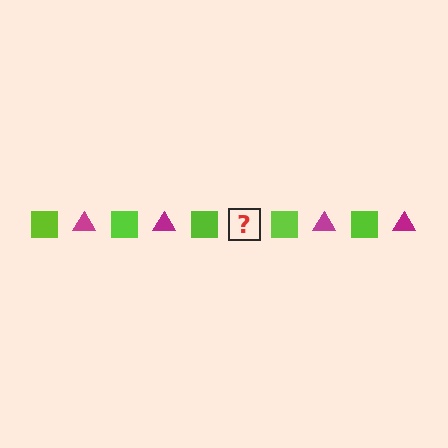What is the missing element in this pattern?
The missing element is a magenta triangle.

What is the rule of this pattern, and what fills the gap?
The rule is that the pattern alternates between lime square and magenta triangle. The gap should be filled with a magenta triangle.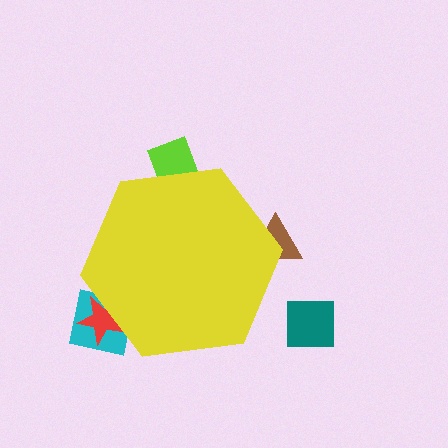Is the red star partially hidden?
Yes, the red star is partially hidden behind the yellow hexagon.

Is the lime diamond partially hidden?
Yes, the lime diamond is partially hidden behind the yellow hexagon.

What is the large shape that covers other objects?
A yellow hexagon.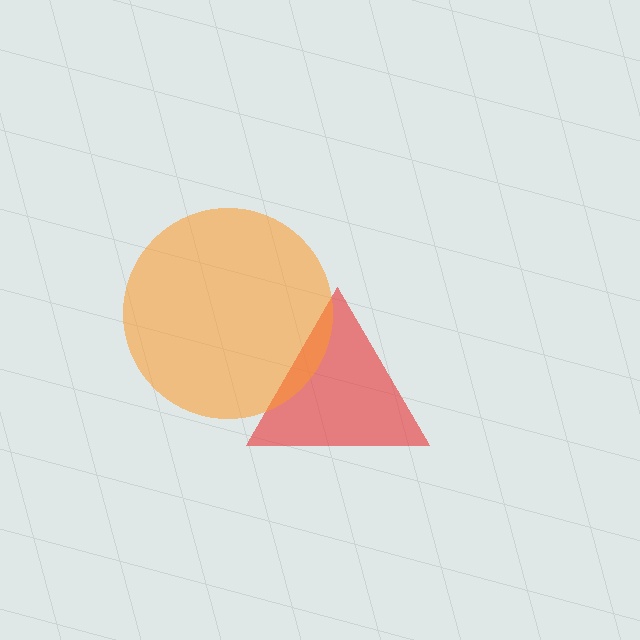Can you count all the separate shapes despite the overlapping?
Yes, there are 2 separate shapes.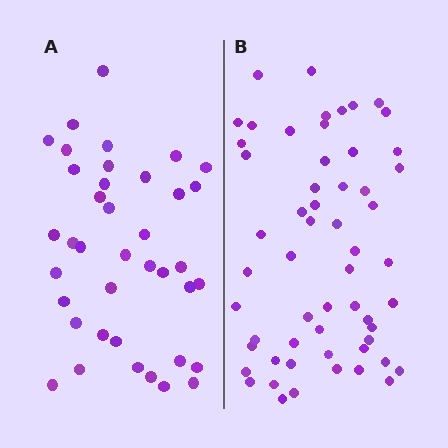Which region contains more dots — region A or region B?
Region B (the right region) has more dots.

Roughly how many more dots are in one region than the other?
Region B has approximately 20 more dots than region A.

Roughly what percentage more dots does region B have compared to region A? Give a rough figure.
About 45% more.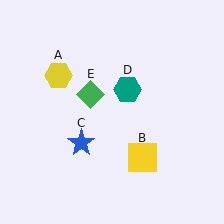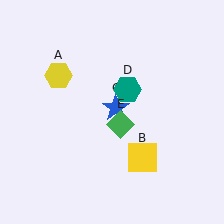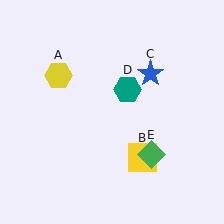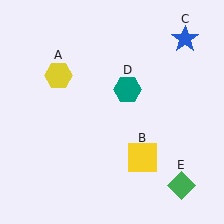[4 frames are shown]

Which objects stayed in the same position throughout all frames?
Yellow hexagon (object A) and yellow square (object B) and teal hexagon (object D) remained stationary.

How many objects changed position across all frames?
2 objects changed position: blue star (object C), green diamond (object E).